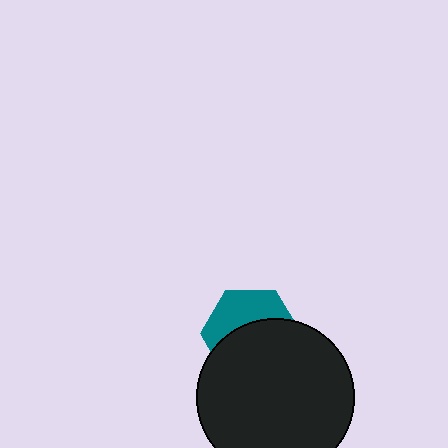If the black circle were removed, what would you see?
You would see the complete teal hexagon.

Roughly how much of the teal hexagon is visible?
A small part of it is visible (roughly 41%).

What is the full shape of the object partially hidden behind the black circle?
The partially hidden object is a teal hexagon.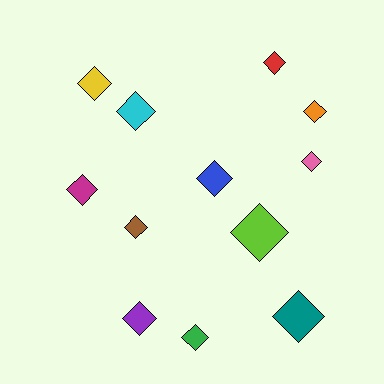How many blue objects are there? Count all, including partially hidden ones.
There is 1 blue object.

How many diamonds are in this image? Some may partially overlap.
There are 12 diamonds.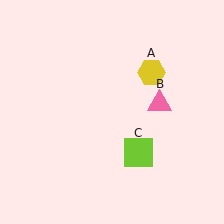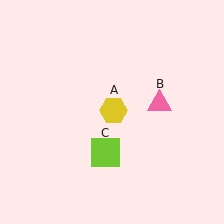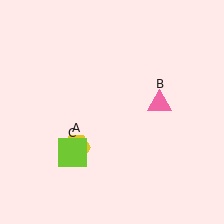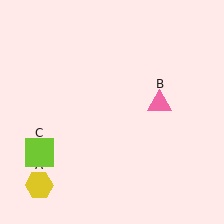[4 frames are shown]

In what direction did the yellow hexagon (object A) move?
The yellow hexagon (object A) moved down and to the left.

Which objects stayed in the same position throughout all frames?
Pink triangle (object B) remained stationary.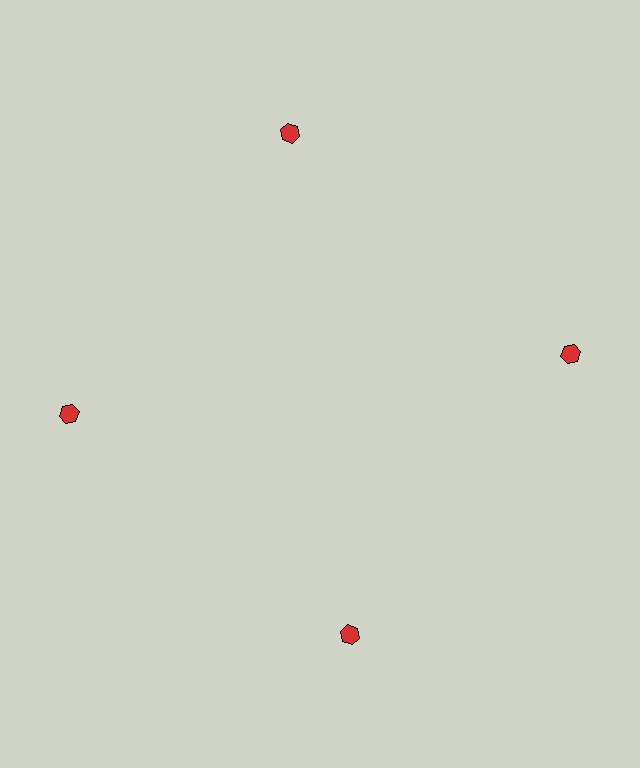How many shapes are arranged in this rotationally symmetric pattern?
There are 4 shapes, arranged in 4 groups of 1.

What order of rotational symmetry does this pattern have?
This pattern has 4-fold rotational symmetry.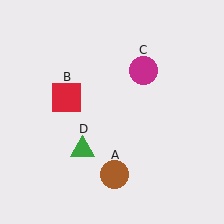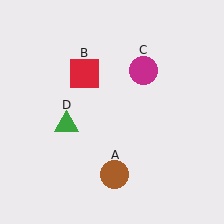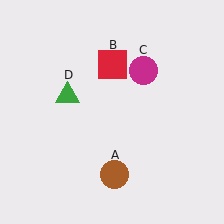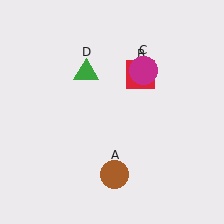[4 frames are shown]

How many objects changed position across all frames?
2 objects changed position: red square (object B), green triangle (object D).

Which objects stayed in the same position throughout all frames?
Brown circle (object A) and magenta circle (object C) remained stationary.